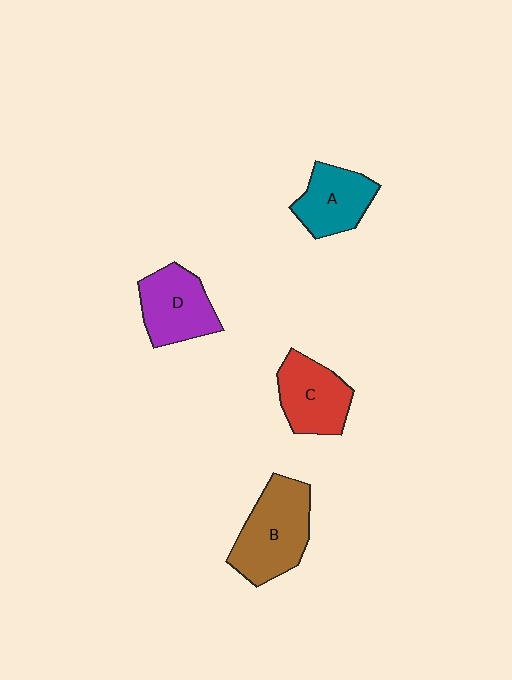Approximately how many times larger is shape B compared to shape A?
Approximately 1.4 times.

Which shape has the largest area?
Shape B (brown).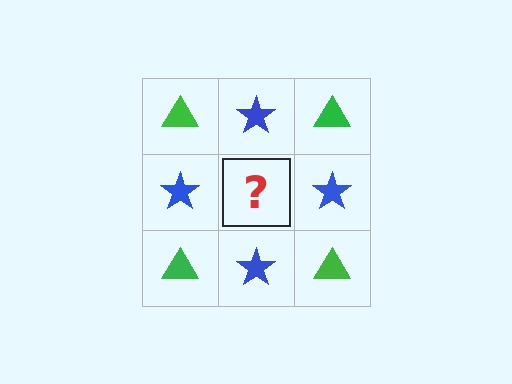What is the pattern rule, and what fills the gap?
The rule is that it alternates green triangle and blue star in a checkerboard pattern. The gap should be filled with a green triangle.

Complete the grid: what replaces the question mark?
The question mark should be replaced with a green triangle.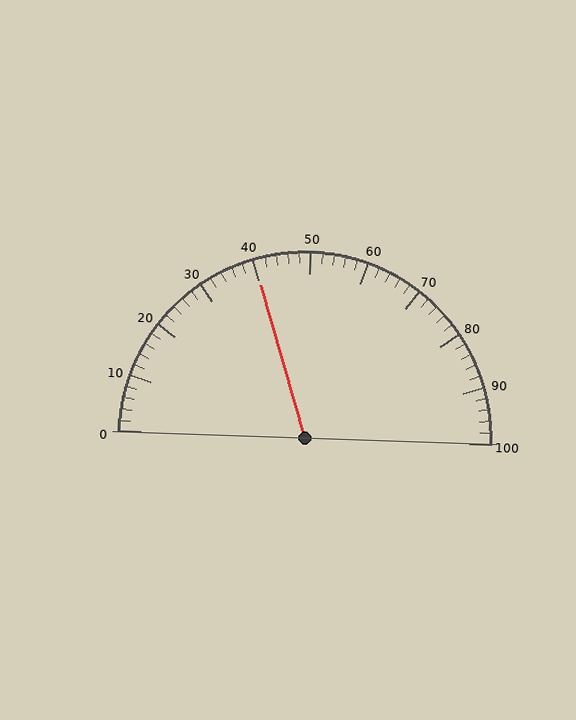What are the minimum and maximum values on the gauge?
The gauge ranges from 0 to 100.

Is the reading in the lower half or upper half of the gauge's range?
The reading is in the lower half of the range (0 to 100).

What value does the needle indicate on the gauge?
The needle indicates approximately 40.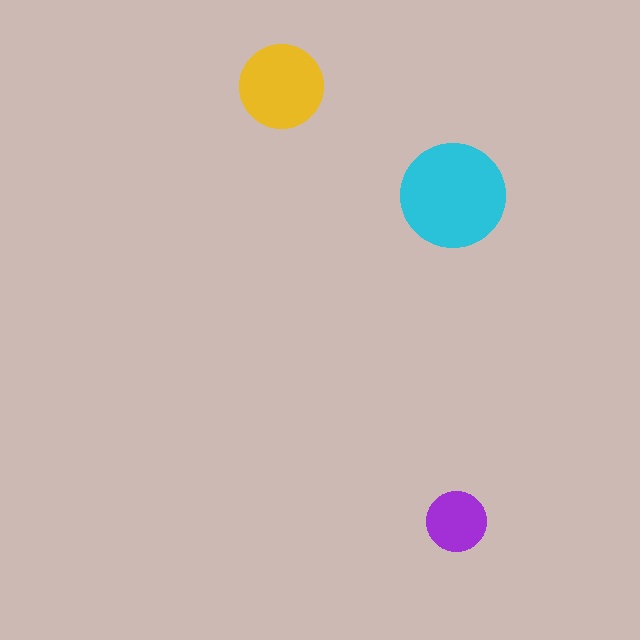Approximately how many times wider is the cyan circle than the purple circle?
About 1.5 times wider.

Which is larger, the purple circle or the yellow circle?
The yellow one.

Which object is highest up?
The yellow circle is topmost.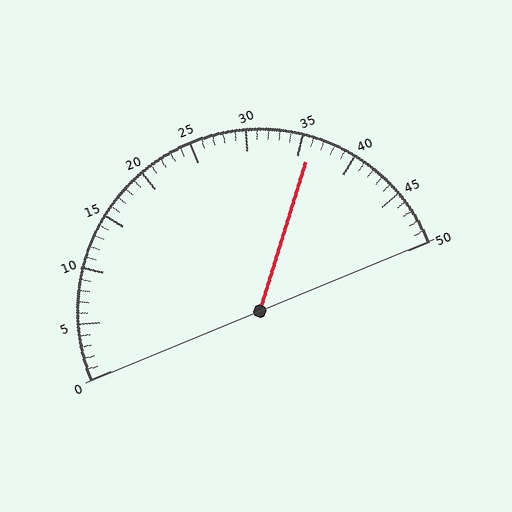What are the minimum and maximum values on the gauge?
The gauge ranges from 0 to 50.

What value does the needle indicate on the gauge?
The needle indicates approximately 36.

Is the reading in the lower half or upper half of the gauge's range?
The reading is in the upper half of the range (0 to 50).